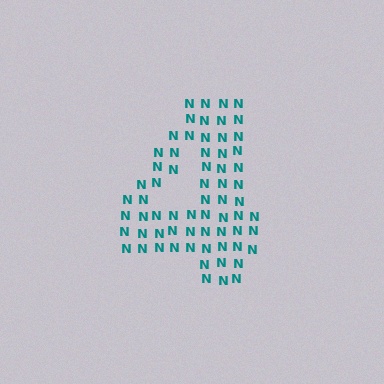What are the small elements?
The small elements are letter N's.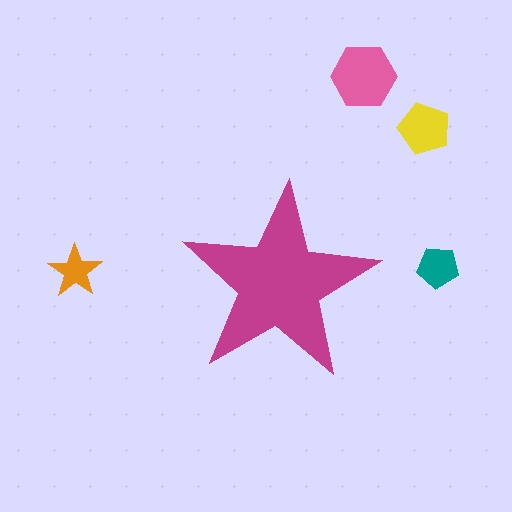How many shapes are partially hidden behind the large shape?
0 shapes are partially hidden.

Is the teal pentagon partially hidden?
No, the teal pentagon is fully visible.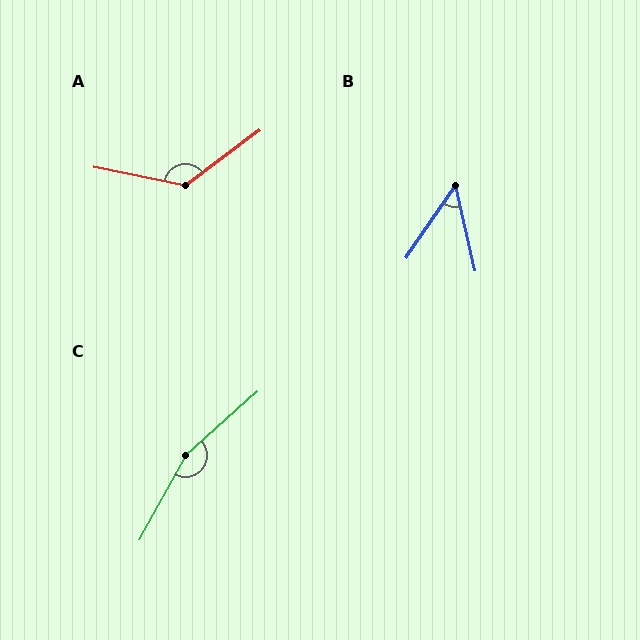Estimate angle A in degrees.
Approximately 132 degrees.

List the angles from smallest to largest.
B (47°), A (132°), C (161°).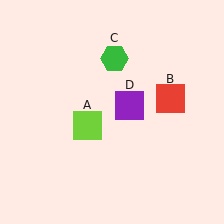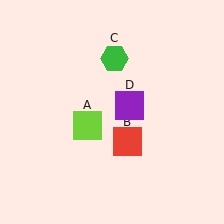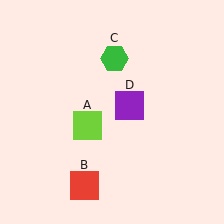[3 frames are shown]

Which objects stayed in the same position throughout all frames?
Lime square (object A) and green hexagon (object C) and purple square (object D) remained stationary.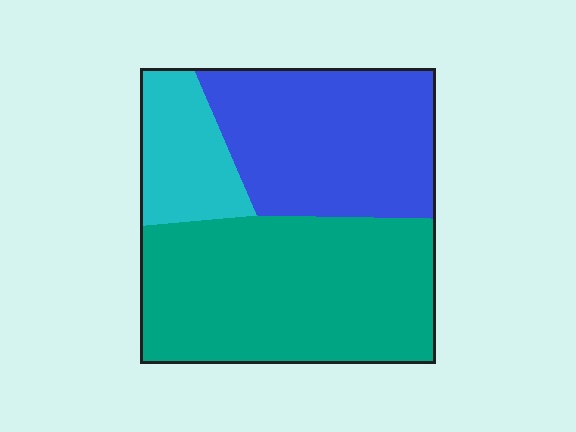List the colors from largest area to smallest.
From largest to smallest: teal, blue, cyan.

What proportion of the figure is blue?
Blue covers roughly 35% of the figure.